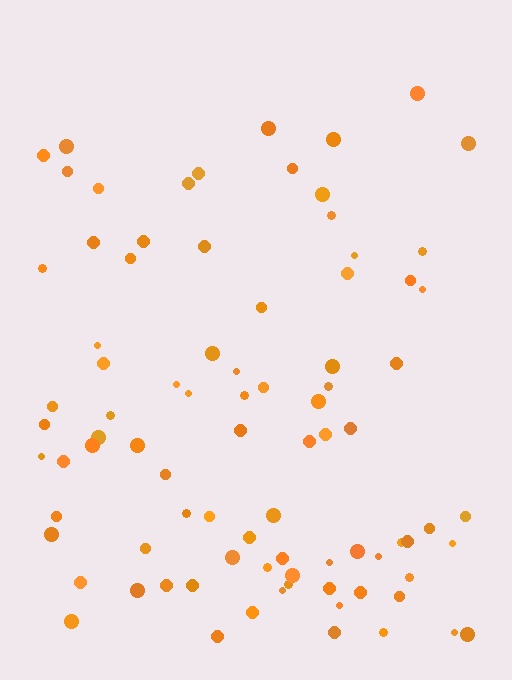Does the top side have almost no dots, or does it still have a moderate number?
Still a moderate number, just noticeably fewer than the bottom.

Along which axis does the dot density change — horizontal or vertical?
Vertical.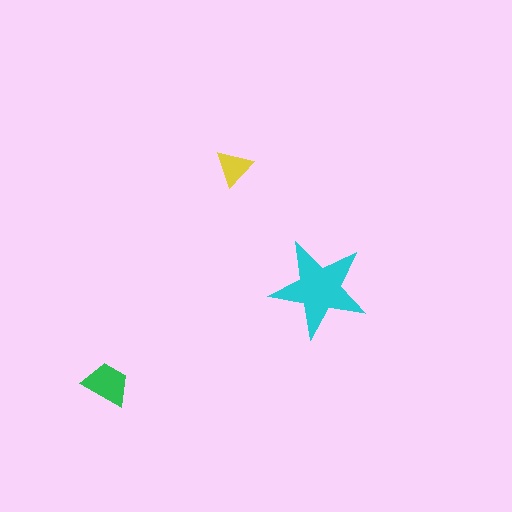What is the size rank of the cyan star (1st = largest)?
1st.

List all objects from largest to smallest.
The cyan star, the green trapezoid, the yellow triangle.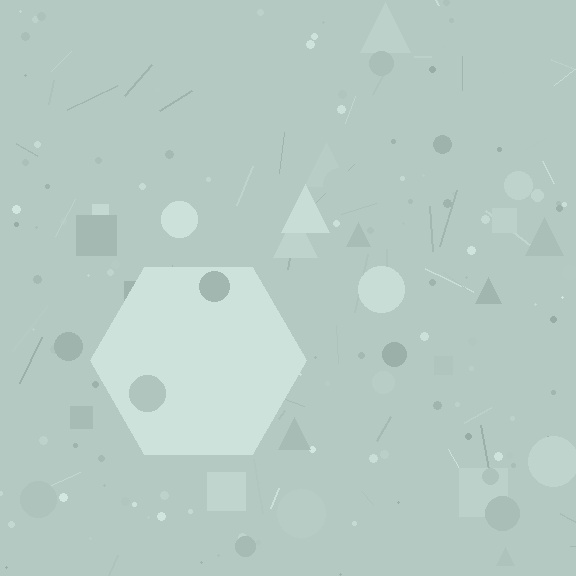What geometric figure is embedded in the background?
A hexagon is embedded in the background.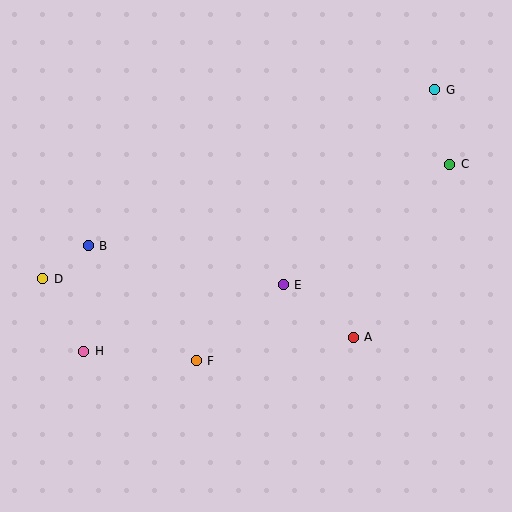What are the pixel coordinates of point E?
Point E is at (283, 285).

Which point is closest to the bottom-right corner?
Point A is closest to the bottom-right corner.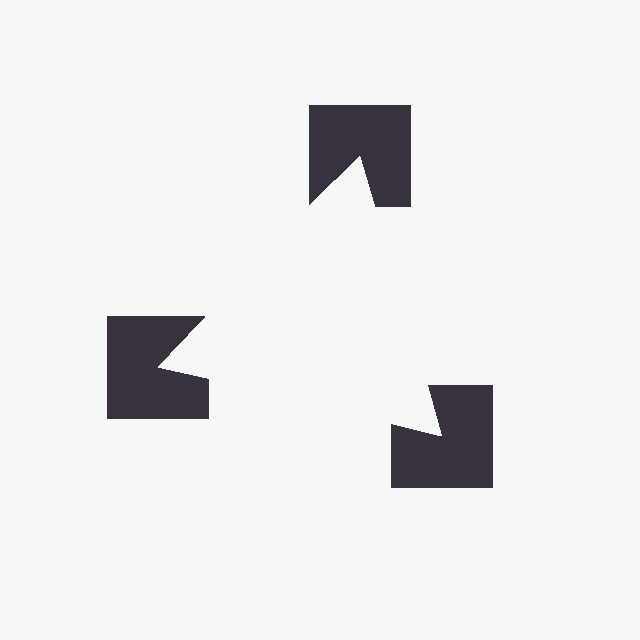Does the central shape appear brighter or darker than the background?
It typically appears slightly brighter than the background, even though no actual brightness change is drawn.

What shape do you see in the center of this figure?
An illusory triangle — its edges are inferred from the aligned wedge cuts in the notched squares, not physically drawn.